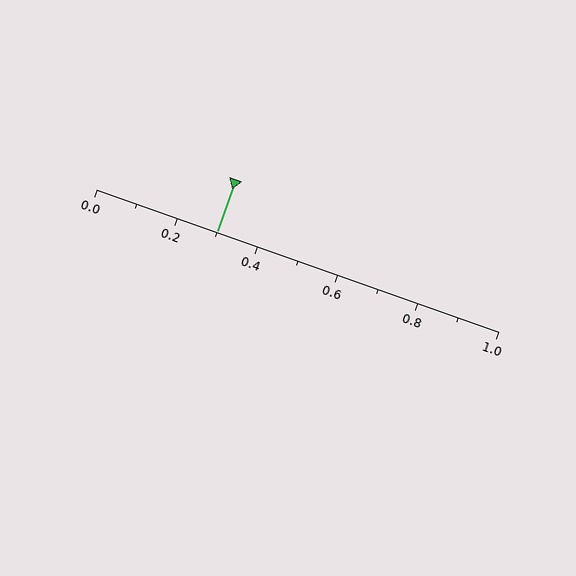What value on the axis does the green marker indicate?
The marker indicates approximately 0.3.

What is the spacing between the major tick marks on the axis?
The major ticks are spaced 0.2 apart.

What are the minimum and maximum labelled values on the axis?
The axis runs from 0.0 to 1.0.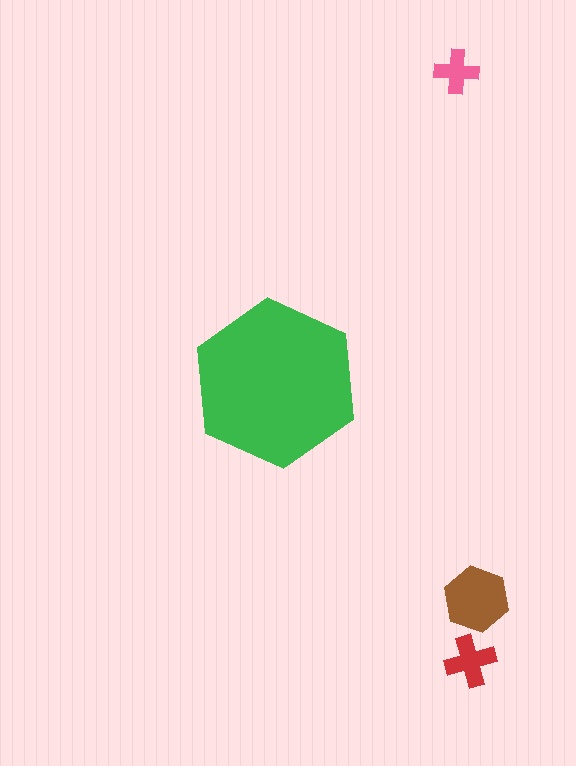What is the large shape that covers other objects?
A green hexagon.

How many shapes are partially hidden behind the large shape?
0 shapes are partially hidden.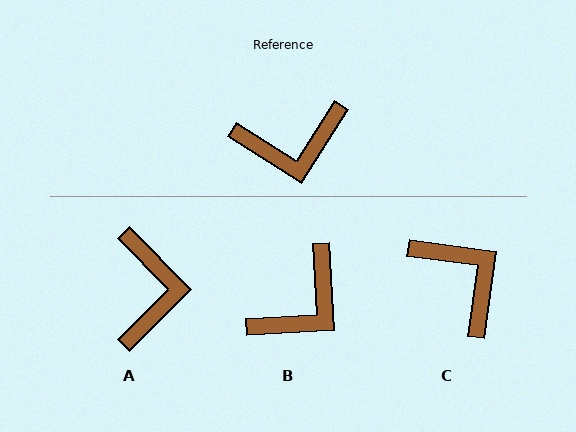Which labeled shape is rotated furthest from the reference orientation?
C, about 115 degrees away.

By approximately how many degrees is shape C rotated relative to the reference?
Approximately 115 degrees counter-clockwise.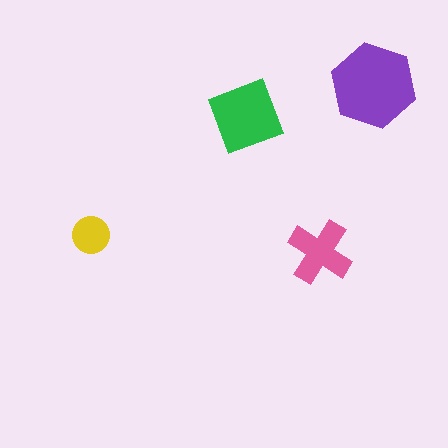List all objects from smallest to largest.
The yellow circle, the pink cross, the green diamond, the purple hexagon.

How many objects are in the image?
There are 4 objects in the image.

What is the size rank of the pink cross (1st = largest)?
3rd.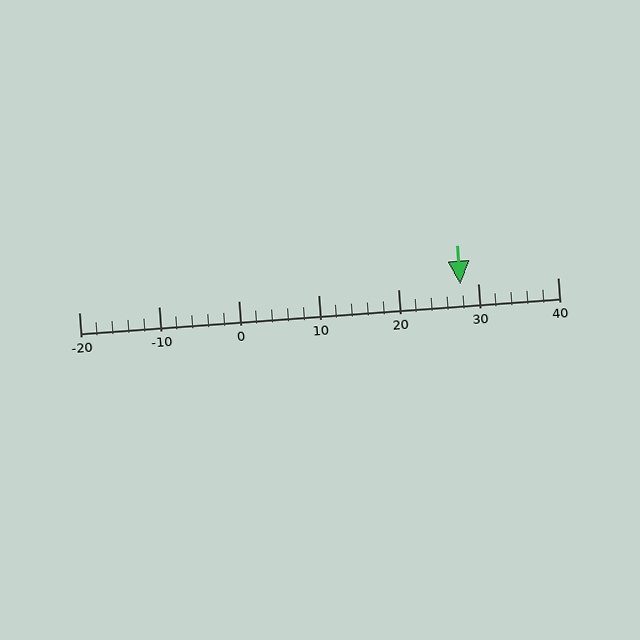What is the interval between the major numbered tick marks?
The major tick marks are spaced 10 units apart.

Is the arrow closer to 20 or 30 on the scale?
The arrow is closer to 30.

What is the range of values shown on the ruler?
The ruler shows values from -20 to 40.